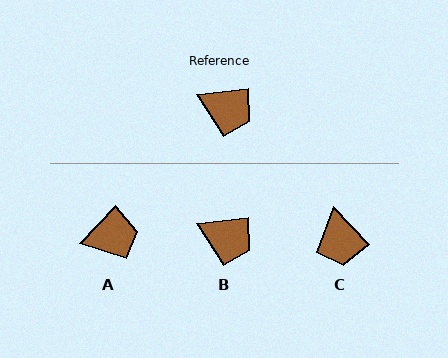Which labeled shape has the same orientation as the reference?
B.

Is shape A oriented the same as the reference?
No, it is off by about 39 degrees.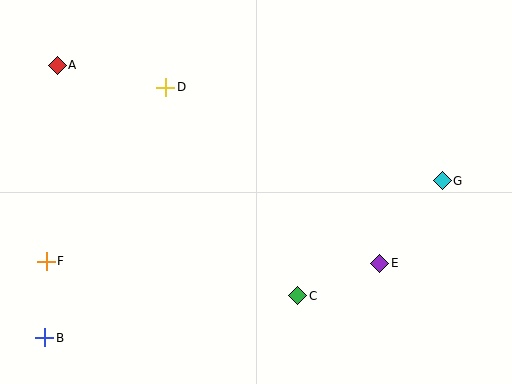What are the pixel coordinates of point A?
Point A is at (57, 65).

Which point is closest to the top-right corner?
Point G is closest to the top-right corner.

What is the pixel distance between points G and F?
The distance between G and F is 404 pixels.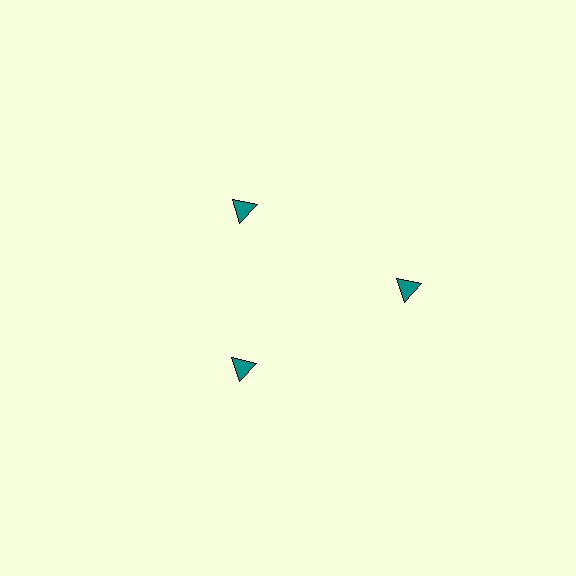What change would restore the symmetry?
The symmetry would be restored by moving it inward, back onto the ring so that all 3 triangles sit at equal angles and equal distance from the center.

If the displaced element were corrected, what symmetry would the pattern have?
It would have 3-fold rotational symmetry — the pattern would map onto itself every 120 degrees.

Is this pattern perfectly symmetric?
No. The 3 teal triangles are arranged in a ring, but one element near the 3 o'clock position is pushed outward from the center, breaking the 3-fold rotational symmetry.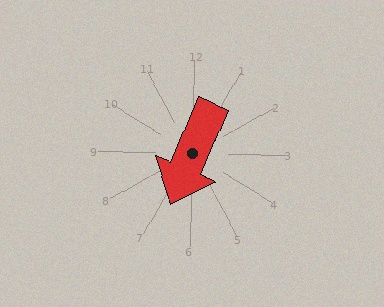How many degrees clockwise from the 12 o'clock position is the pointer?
Approximately 202 degrees.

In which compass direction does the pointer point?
South.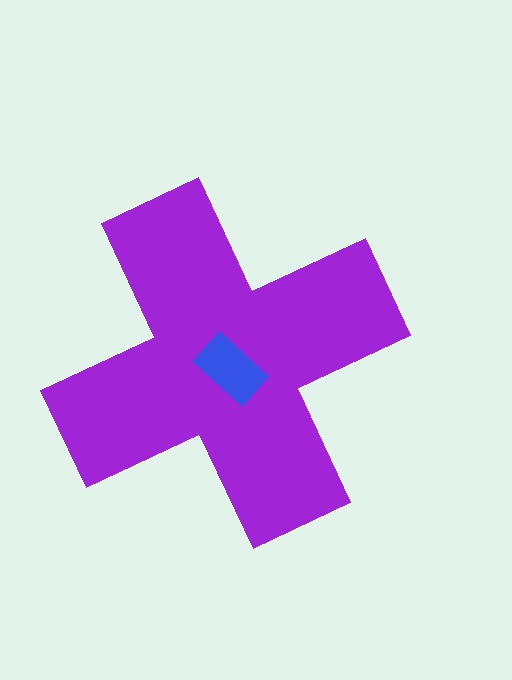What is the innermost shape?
The blue rectangle.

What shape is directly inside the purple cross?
The blue rectangle.